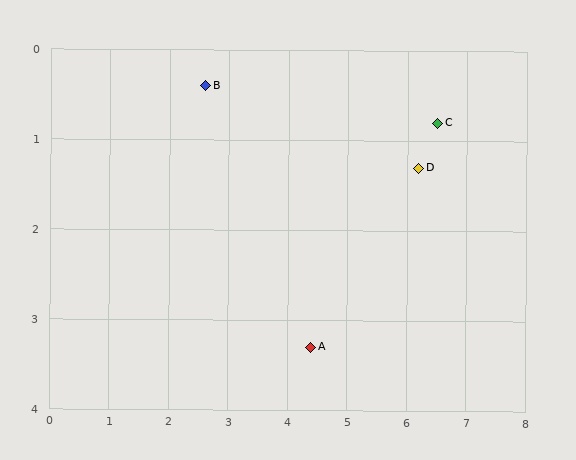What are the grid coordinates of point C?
Point C is at approximately (6.5, 0.8).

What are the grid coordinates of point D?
Point D is at approximately (6.2, 1.3).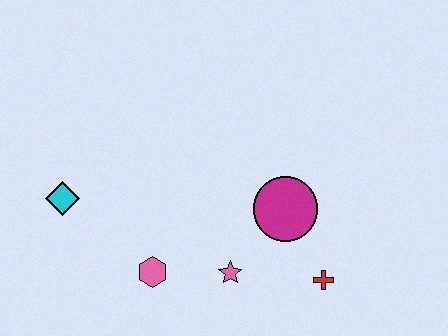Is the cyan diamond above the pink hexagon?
Yes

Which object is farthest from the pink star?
The cyan diamond is farthest from the pink star.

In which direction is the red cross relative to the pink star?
The red cross is to the right of the pink star.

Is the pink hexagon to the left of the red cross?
Yes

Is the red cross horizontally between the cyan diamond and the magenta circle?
No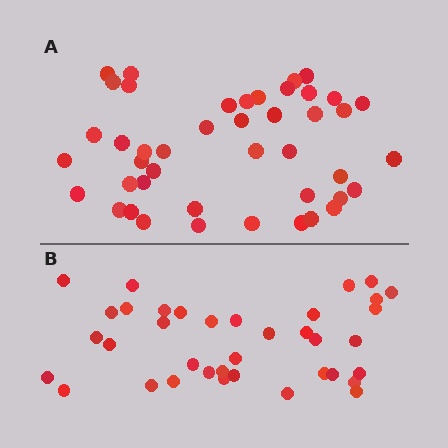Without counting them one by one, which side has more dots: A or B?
Region A (the top region) has more dots.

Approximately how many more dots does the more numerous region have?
Region A has roughly 8 or so more dots than region B.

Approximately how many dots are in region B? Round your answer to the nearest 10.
About 40 dots. (The exact count is 37, which rounds to 40.)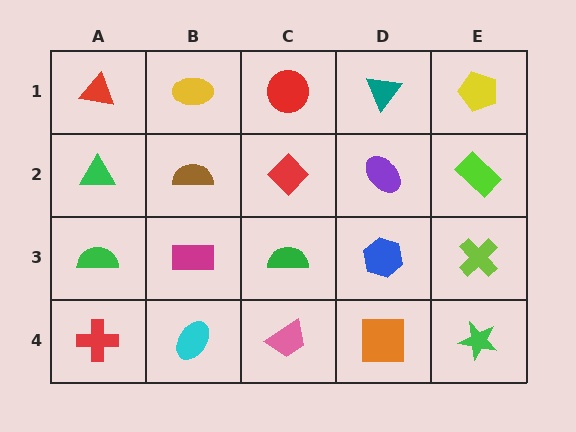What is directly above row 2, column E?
A yellow pentagon.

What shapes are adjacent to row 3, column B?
A brown semicircle (row 2, column B), a cyan ellipse (row 4, column B), a green semicircle (row 3, column A), a green semicircle (row 3, column C).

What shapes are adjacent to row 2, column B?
A yellow ellipse (row 1, column B), a magenta rectangle (row 3, column B), a green triangle (row 2, column A), a red diamond (row 2, column C).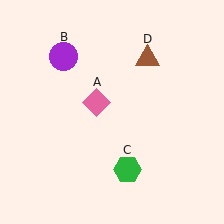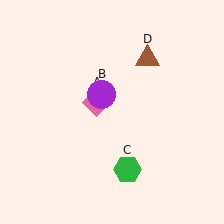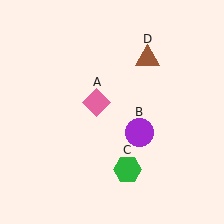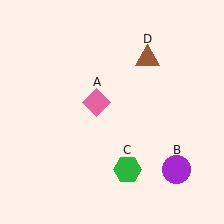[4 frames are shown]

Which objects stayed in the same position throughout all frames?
Pink diamond (object A) and green hexagon (object C) and brown triangle (object D) remained stationary.